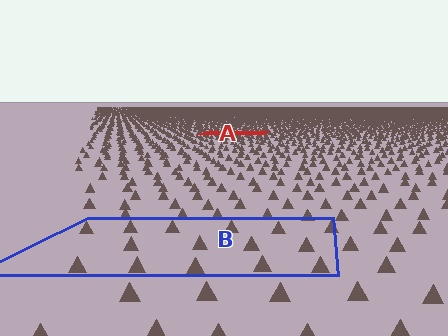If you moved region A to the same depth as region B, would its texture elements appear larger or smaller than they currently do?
They would appear larger. At a closer depth, the same texture elements are projected at a bigger on-screen size.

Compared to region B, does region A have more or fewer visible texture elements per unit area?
Region A has more texture elements per unit area — they are packed more densely because it is farther away.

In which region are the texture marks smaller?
The texture marks are smaller in region A, because it is farther away.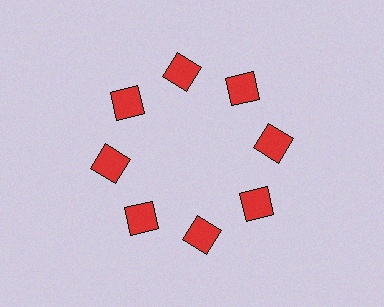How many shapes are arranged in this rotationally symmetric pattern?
There are 8 shapes, arranged in 8 groups of 1.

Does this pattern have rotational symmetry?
Yes, this pattern has 8-fold rotational symmetry. It looks the same after rotating 45 degrees around the center.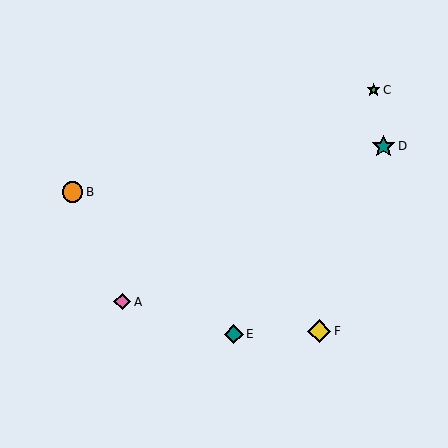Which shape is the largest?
The yellow diamond (labeled F) is the largest.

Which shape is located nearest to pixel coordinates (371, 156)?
The teal star (labeled D) at (383, 146) is nearest to that location.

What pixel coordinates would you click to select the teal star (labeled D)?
Click at (383, 146) to select the teal star D.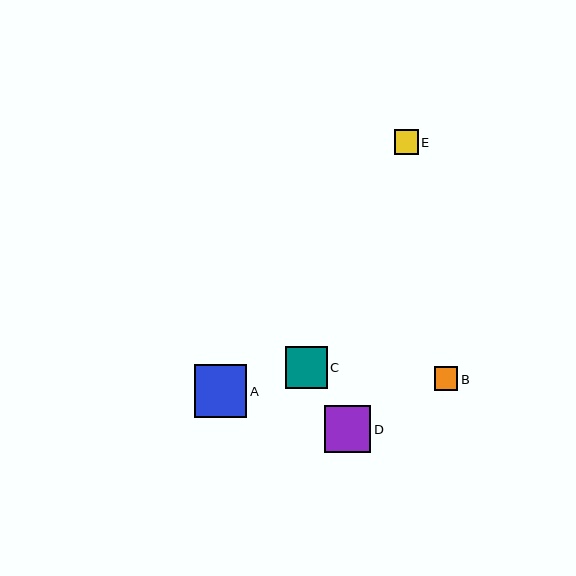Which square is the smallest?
Square B is the smallest with a size of approximately 23 pixels.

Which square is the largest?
Square A is the largest with a size of approximately 53 pixels.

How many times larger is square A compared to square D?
Square A is approximately 1.1 times the size of square D.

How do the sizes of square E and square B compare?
Square E and square B are approximately the same size.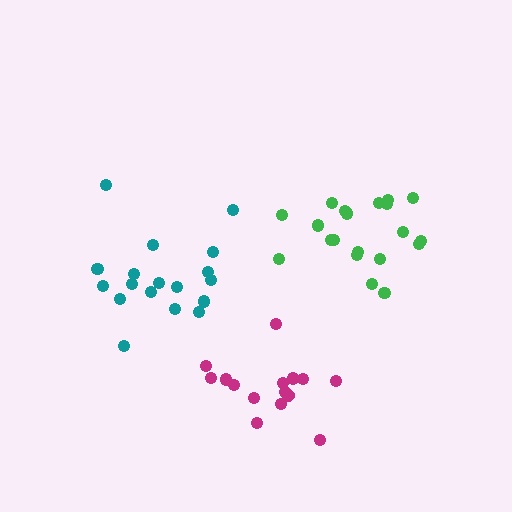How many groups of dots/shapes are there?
There are 3 groups.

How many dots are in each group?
Group 1: 20 dots, Group 2: 18 dots, Group 3: 15 dots (53 total).